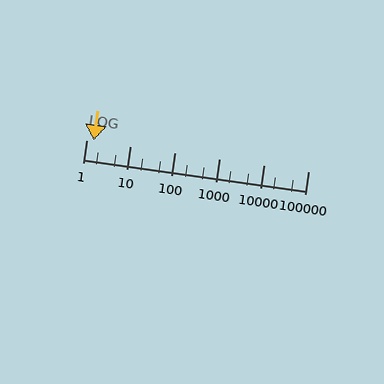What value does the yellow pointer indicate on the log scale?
The pointer indicates approximately 1.5.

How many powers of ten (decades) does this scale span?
The scale spans 5 decades, from 1 to 100000.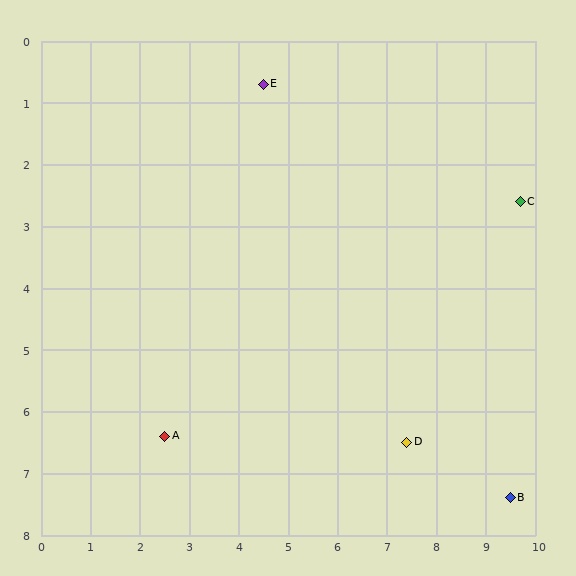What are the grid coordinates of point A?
Point A is at approximately (2.5, 6.4).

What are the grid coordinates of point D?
Point D is at approximately (7.4, 6.5).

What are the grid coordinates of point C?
Point C is at approximately (9.7, 2.6).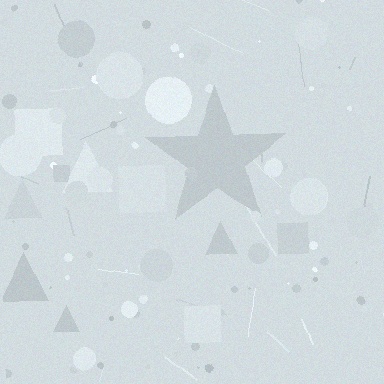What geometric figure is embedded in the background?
A star is embedded in the background.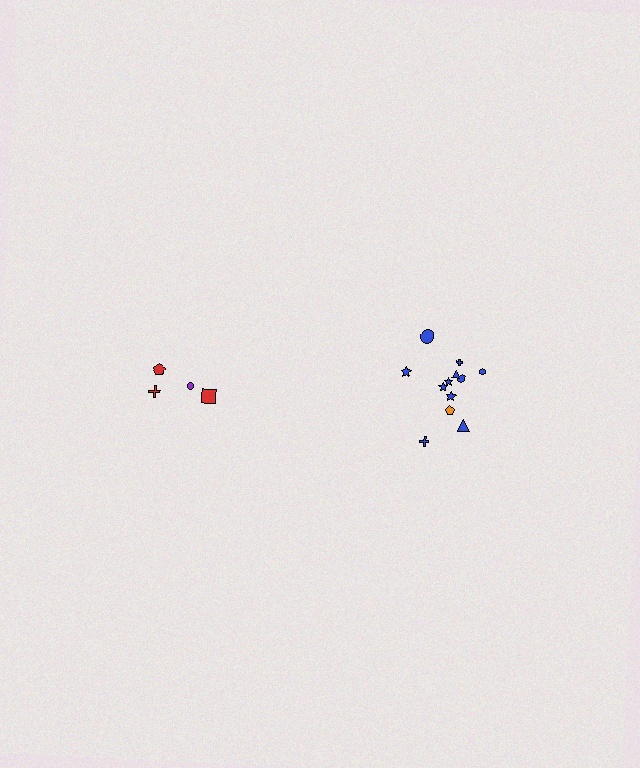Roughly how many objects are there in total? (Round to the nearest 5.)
Roughly 15 objects in total.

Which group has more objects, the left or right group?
The right group.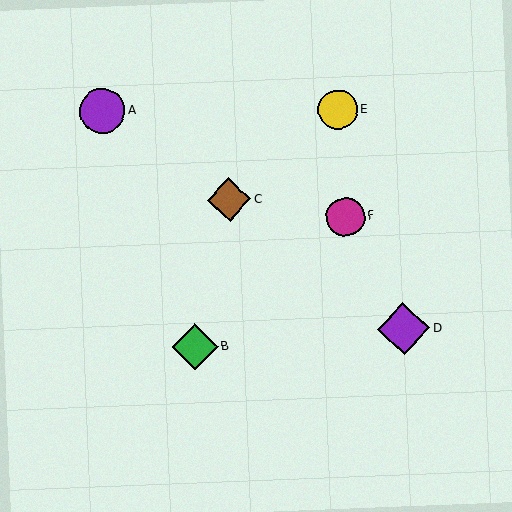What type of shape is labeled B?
Shape B is a green diamond.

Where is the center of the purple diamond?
The center of the purple diamond is at (404, 329).